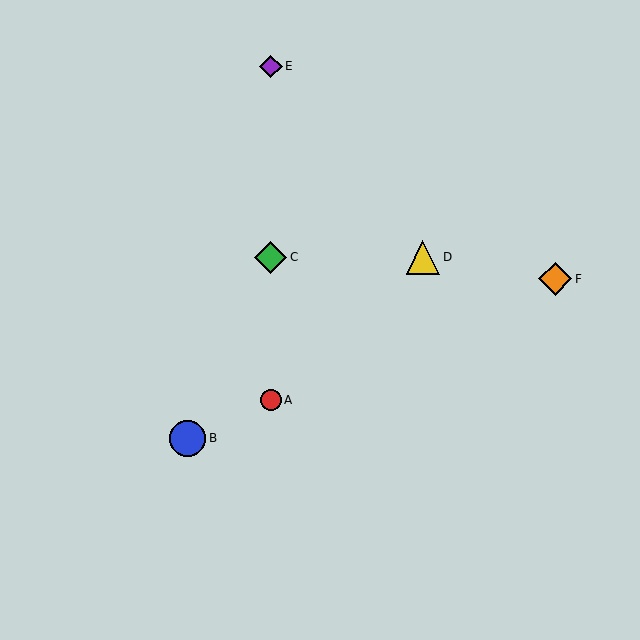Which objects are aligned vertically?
Objects A, C, E are aligned vertically.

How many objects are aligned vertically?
3 objects (A, C, E) are aligned vertically.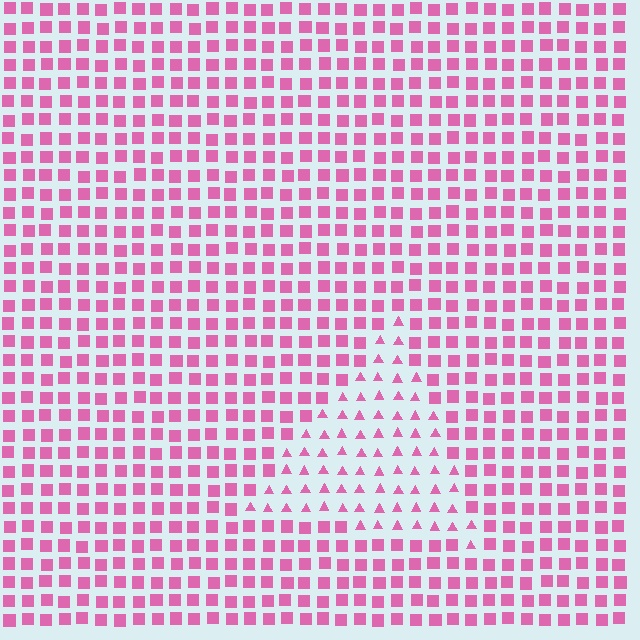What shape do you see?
I see a triangle.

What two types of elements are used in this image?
The image uses triangles inside the triangle region and squares outside it.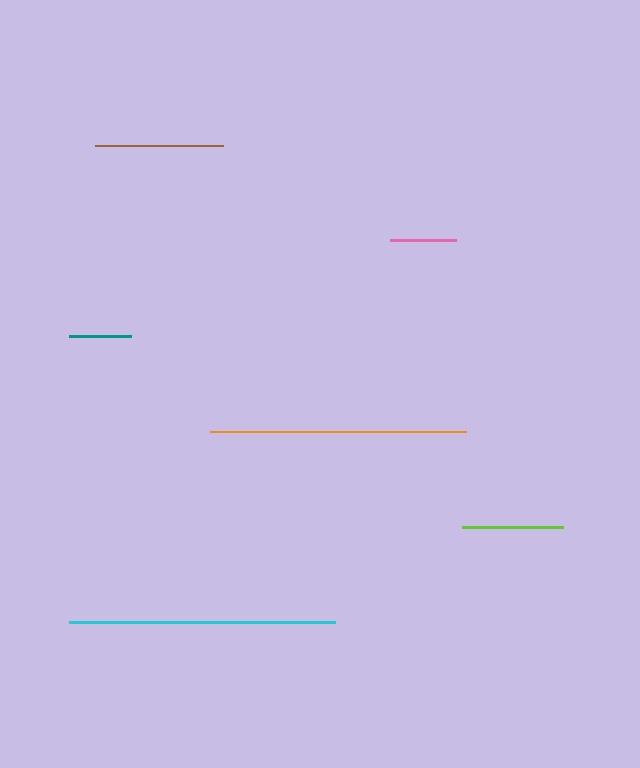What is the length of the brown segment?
The brown segment is approximately 128 pixels long.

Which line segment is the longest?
The cyan line is the longest at approximately 266 pixels.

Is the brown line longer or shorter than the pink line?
The brown line is longer than the pink line.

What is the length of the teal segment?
The teal segment is approximately 62 pixels long.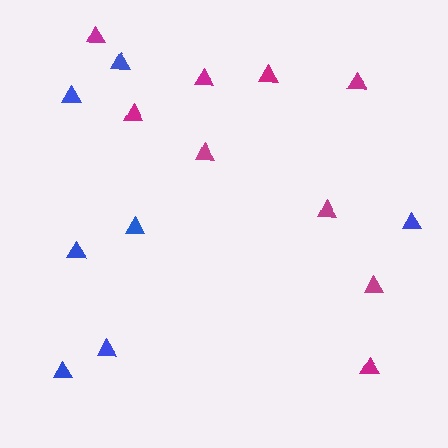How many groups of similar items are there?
There are 2 groups: one group of blue triangles (7) and one group of magenta triangles (9).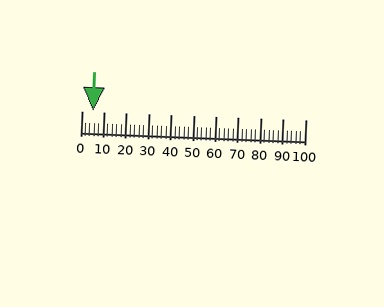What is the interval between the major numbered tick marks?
The major tick marks are spaced 10 units apart.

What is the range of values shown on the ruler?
The ruler shows values from 0 to 100.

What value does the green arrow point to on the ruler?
The green arrow points to approximately 5.